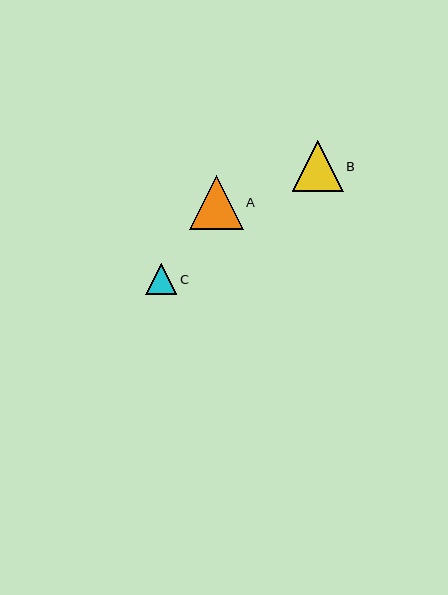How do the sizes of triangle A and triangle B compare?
Triangle A and triangle B are approximately the same size.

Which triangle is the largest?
Triangle A is the largest with a size of approximately 53 pixels.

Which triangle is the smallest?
Triangle C is the smallest with a size of approximately 31 pixels.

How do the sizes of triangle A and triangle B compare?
Triangle A and triangle B are approximately the same size.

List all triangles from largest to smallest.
From largest to smallest: A, B, C.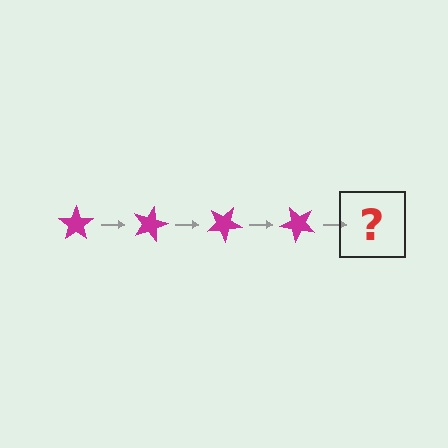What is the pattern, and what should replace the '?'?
The pattern is that the star rotates 15 degrees each step. The '?' should be a magenta star rotated 60 degrees.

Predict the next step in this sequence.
The next step is a magenta star rotated 60 degrees.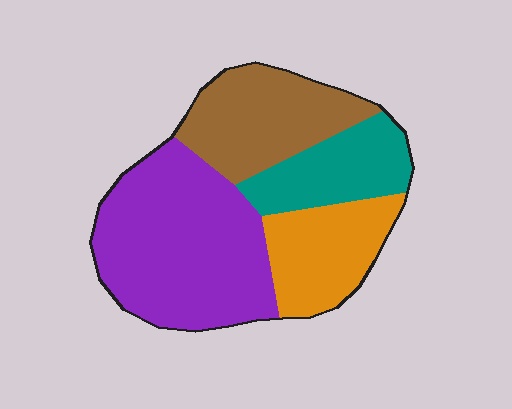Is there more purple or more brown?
Purple.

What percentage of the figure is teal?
Teal takes up about one sixth (1/6) of the figure.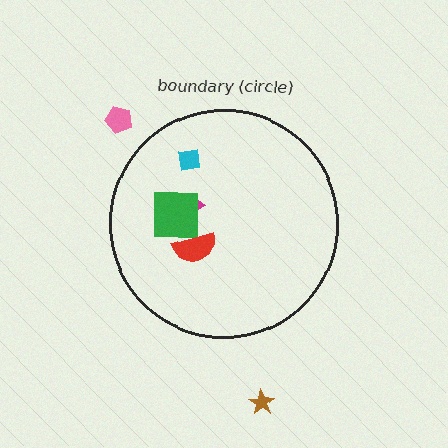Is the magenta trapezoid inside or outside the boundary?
Inside.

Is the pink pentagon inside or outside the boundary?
Outside.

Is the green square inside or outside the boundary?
Inside.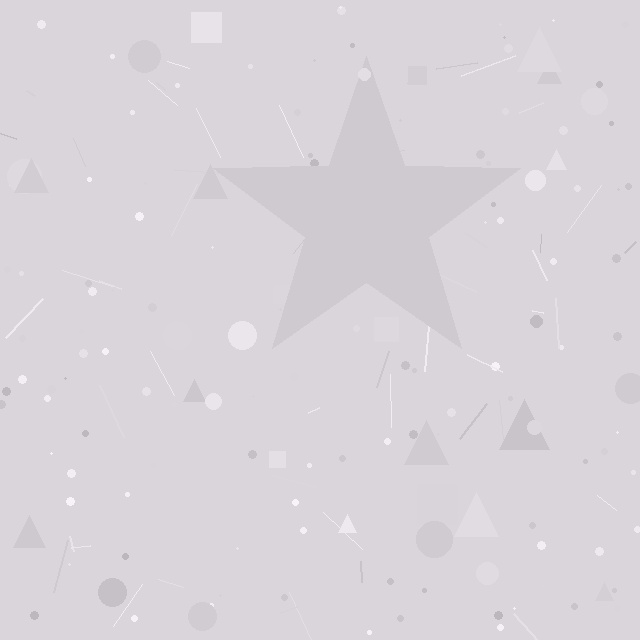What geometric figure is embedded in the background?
A star is embedded in the background.